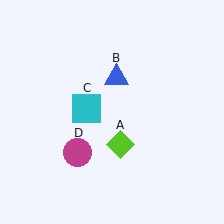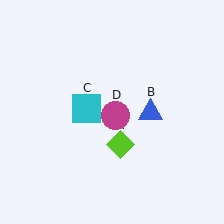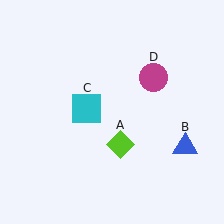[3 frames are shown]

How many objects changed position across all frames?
2 objects changed position: blue triangle (object B), magenta circle (object D).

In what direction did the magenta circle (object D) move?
The magenta circle (object D) moved up and to the right.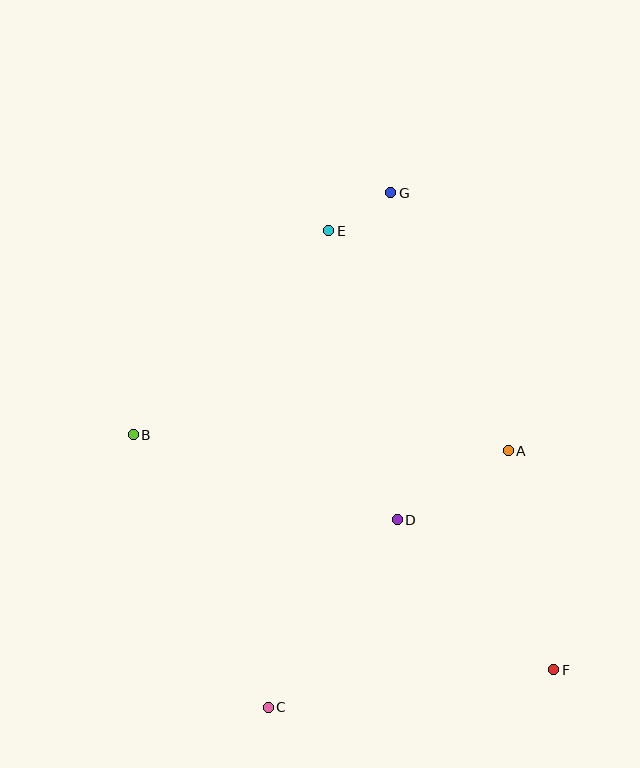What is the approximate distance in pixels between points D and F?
The distance between D and F is approximately 217 pixels.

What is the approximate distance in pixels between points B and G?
The distance between B and G is approximately 353 pixels.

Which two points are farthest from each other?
Points C and G are farthest from each other.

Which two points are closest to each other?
Points E and G are closest to each other.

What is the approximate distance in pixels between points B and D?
The distance between B and D is approximately 277 pixels.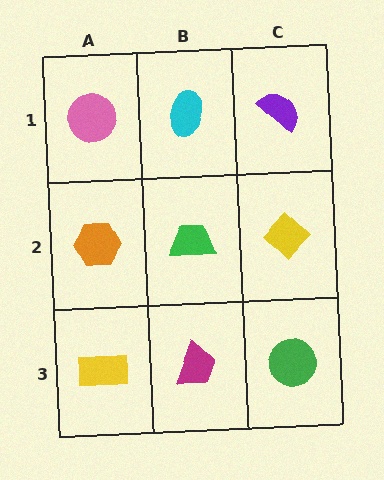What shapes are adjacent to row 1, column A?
An orange hexagon (row 2, column A), a cyan ellipse (row 1, column B).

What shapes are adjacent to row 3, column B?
A green trapezoid (row 2, column B), a yellow rectangle (row 3, column A), a green circle (row 3, column C).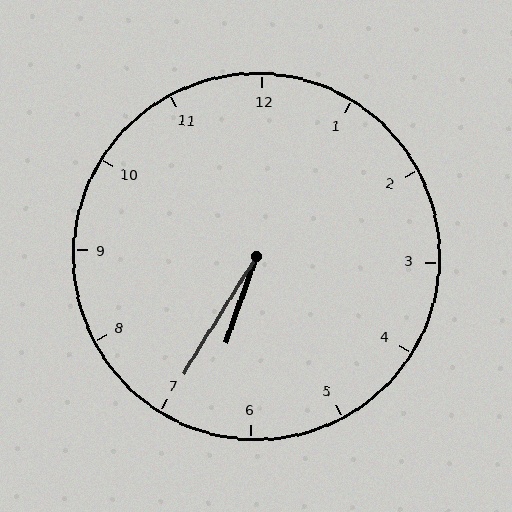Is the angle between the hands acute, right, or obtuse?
It is acute.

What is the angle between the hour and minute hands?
Approximately 12 degrees.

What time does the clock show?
6:35.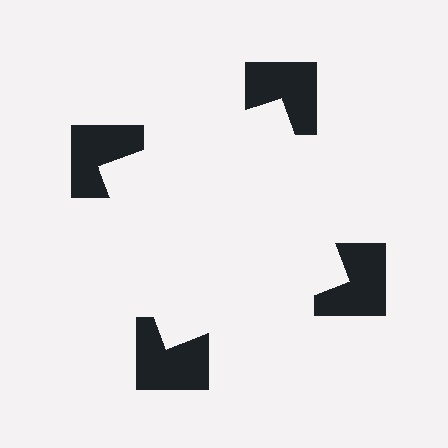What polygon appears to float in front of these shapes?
An illusory square — its edges are inferred from the aligned wedge cuts in the notched squares, not physically drawn.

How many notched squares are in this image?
There are 4 — one at each vertex of the illusory square.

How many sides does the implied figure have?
4 sides.